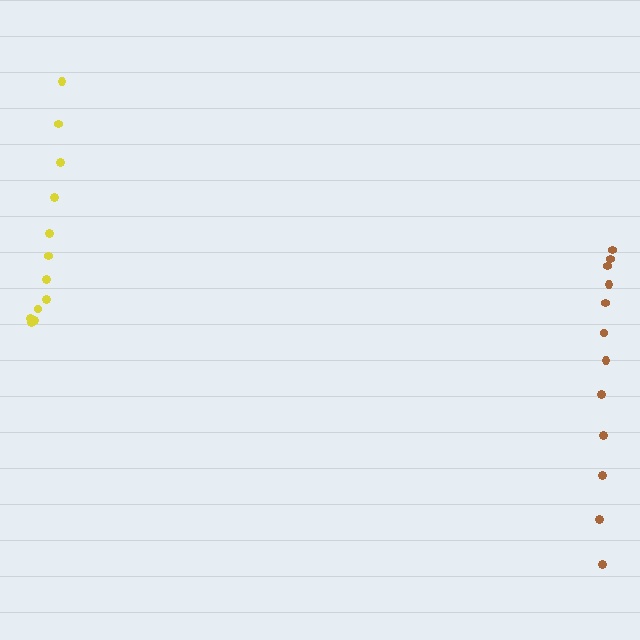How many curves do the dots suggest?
There are 2 distinct paths.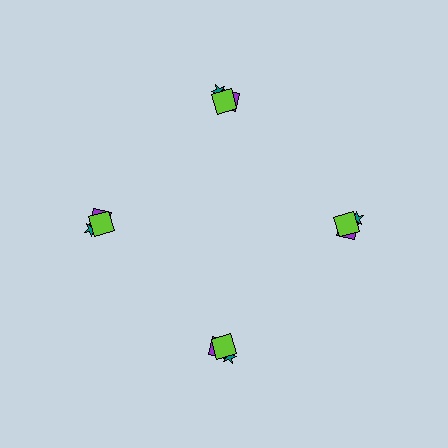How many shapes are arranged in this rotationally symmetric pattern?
There are 12 shapes, arranged in 4 groups of 3.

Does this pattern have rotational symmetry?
Yes, this pattern has 4-fold rotational symmetry. It looks the same after rotating 90 degrees around the center.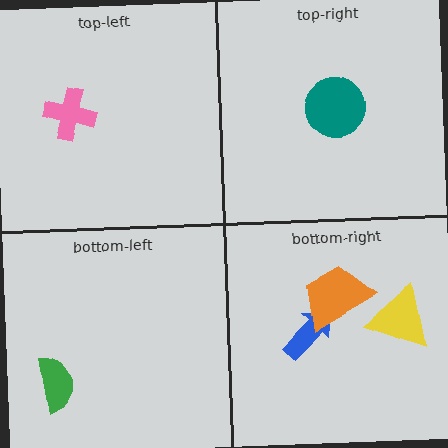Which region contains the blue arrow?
The bottom-right region.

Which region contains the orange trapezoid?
The bottom-right region.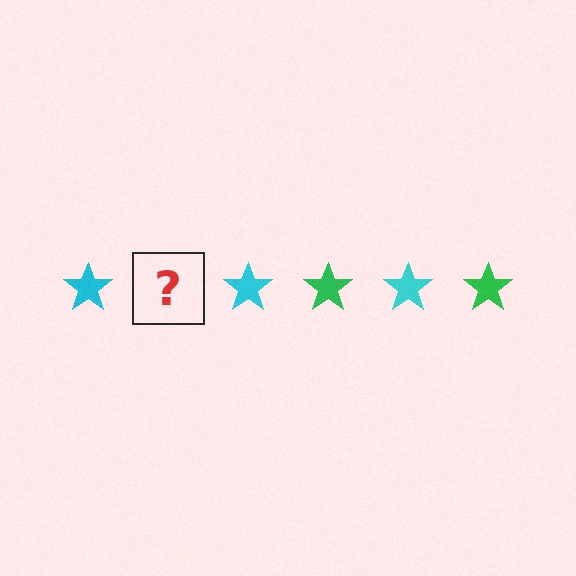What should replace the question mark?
The question mark should be replaced with a green star.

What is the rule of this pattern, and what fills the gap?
The rule is that the pattern cycles through cyan, green stars. The gap should be filled with a green star.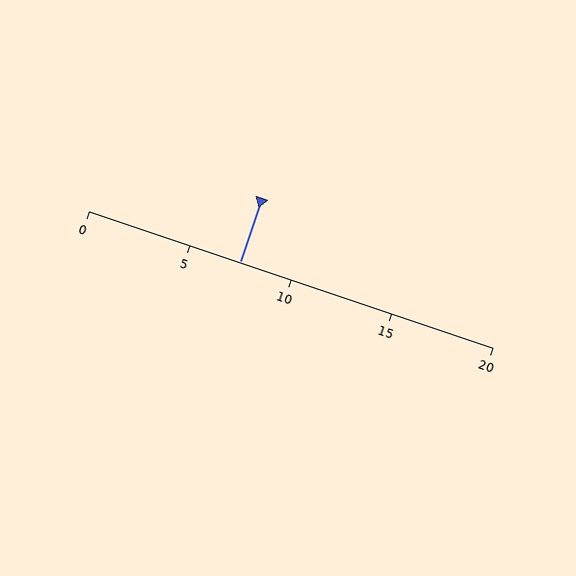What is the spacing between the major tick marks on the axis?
The major ticks are spaced 5 apart.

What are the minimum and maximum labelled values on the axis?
The axis runs from 0 to 20.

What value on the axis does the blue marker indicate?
The marker indicates approximately 7.5.